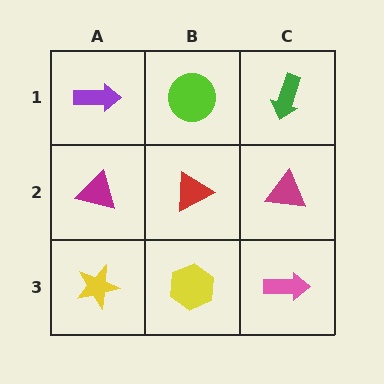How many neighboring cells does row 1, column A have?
2.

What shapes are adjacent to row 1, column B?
A red triangle (row 2, column B), a purple arrow (row 1, column A), a green arrow (row 1, column C).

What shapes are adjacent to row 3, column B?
A red triangle (row 2, column B), a yellow star (row 3, column A), a pink arrow (row 3, column C).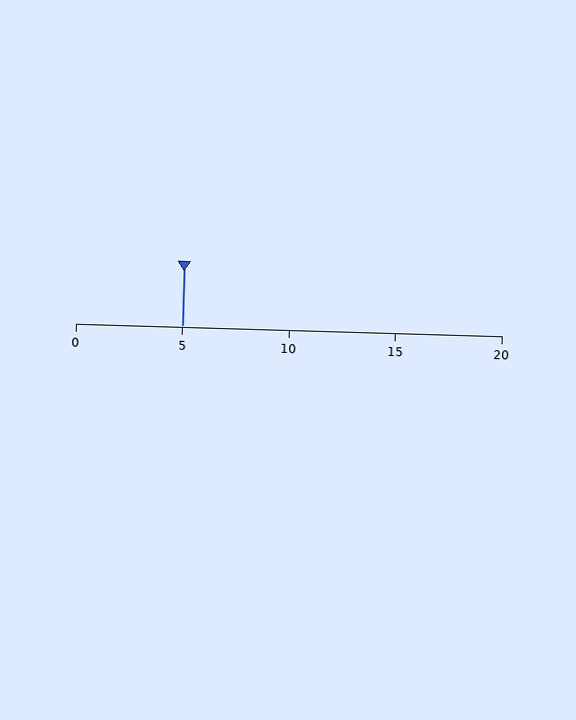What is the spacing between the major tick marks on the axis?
The major ticks are spaced 5 apart.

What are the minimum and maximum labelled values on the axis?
The axis runs from 0 to 20.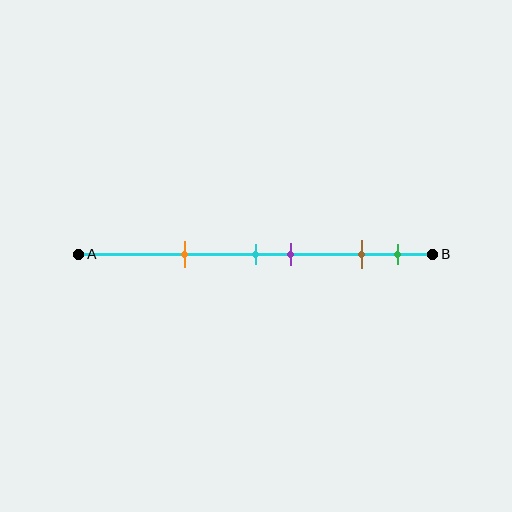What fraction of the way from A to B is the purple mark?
The purple mark is approximately 60% (0.6) of the way from A to B.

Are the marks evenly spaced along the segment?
No, the marks are not evenly spaced.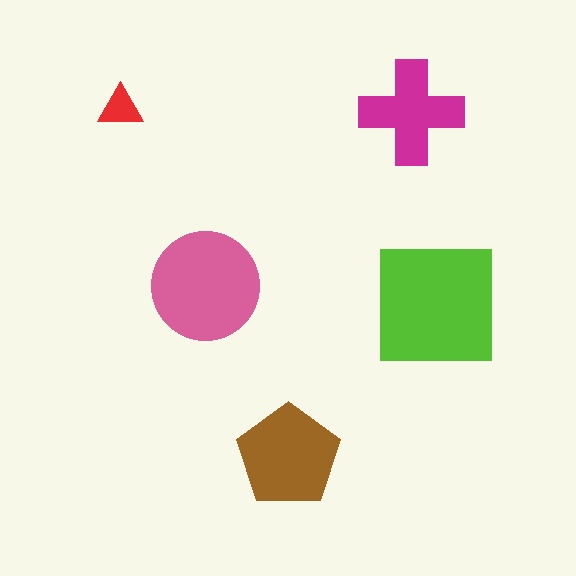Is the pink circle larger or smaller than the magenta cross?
Larger.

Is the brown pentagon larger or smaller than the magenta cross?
Larger.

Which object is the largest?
The lime square.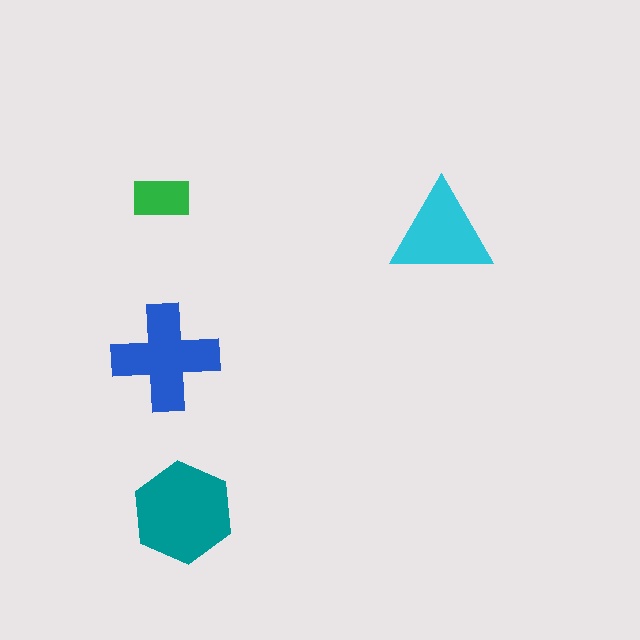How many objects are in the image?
There are 4 objects in the image.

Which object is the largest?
The teal hexagon.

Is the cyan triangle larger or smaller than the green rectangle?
Larger.